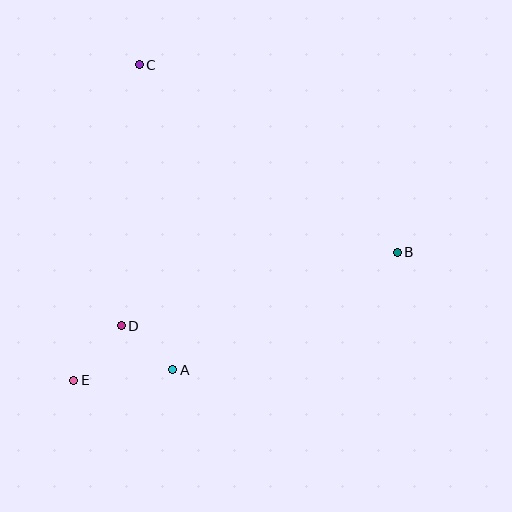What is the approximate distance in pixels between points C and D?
The distance between C and D is approximately 262 pixels.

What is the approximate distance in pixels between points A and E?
The distance between A and E is approximately 100 pixels.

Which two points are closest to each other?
Points A and D are closest to each other.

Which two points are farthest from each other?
Points B and E are farthest from each other.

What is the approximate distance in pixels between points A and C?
The distance between A and C is approximately 307 pixels.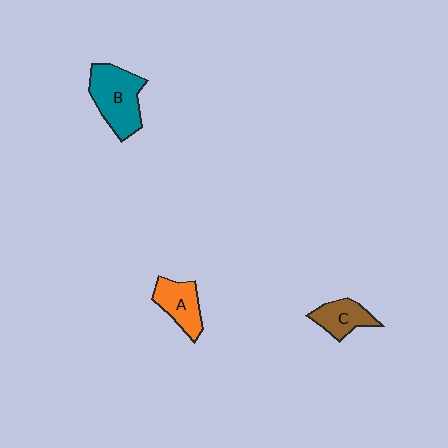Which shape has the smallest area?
Shape C (brown).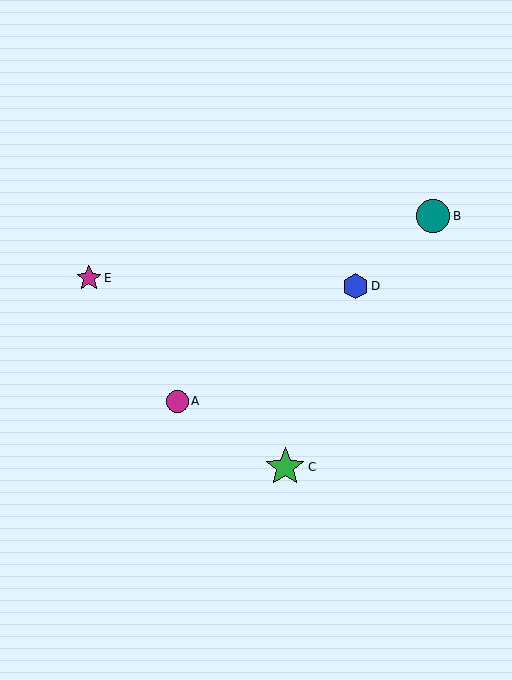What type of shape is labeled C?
Shape C is a green star.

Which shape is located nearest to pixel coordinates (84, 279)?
The magenta star (labeled E) at (89, 278) is nearest to that location.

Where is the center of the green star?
The center of the green star is at (285, 467).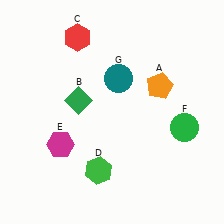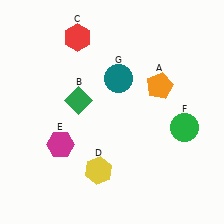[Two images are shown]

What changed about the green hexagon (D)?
In Image 1, D is green. In Image 2, it changed to yellow.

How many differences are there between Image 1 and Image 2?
There is 1 difference between the two images.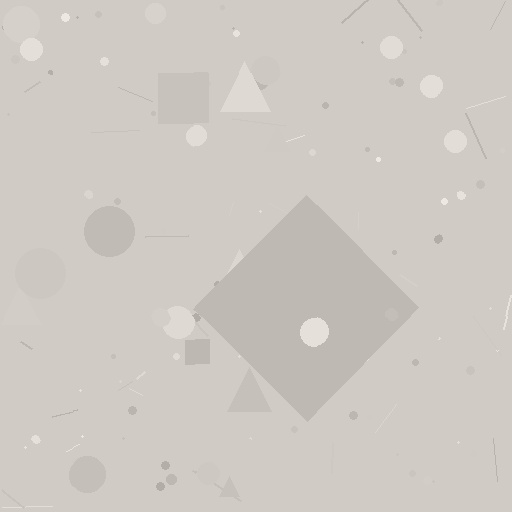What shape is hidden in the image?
A diamond is hidden in the image.